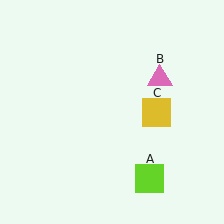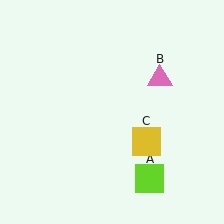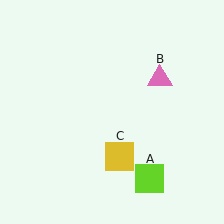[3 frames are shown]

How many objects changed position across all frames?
1 object changed position: yellow square (object C).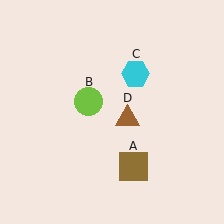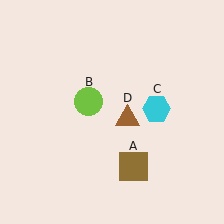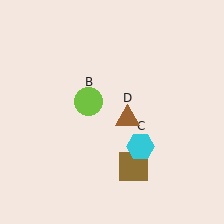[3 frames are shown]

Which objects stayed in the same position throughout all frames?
Brown square (object A) and lime circle (object B) and brown triangle (object D) remained stationary.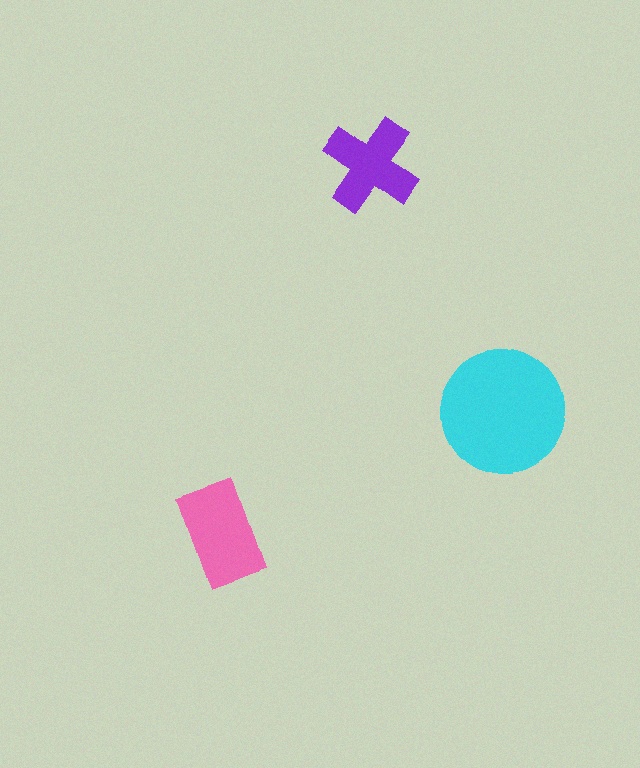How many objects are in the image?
There are 3 objects in the image.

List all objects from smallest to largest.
The purple cross, the pink rectangle, the cyan circle.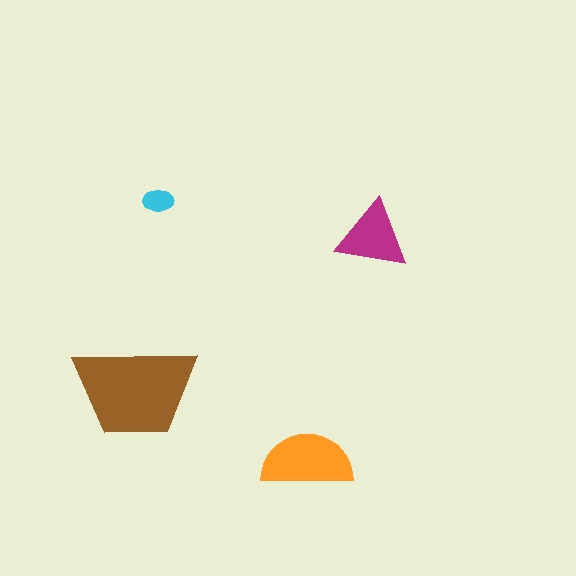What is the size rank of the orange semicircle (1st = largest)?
2nd.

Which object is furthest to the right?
The magenta triangle is rightmost.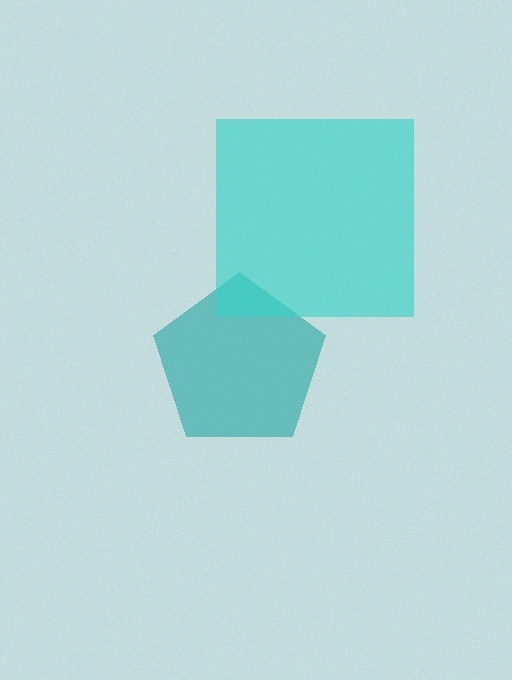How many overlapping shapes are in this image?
There are 2 overlapping shapes in the image.